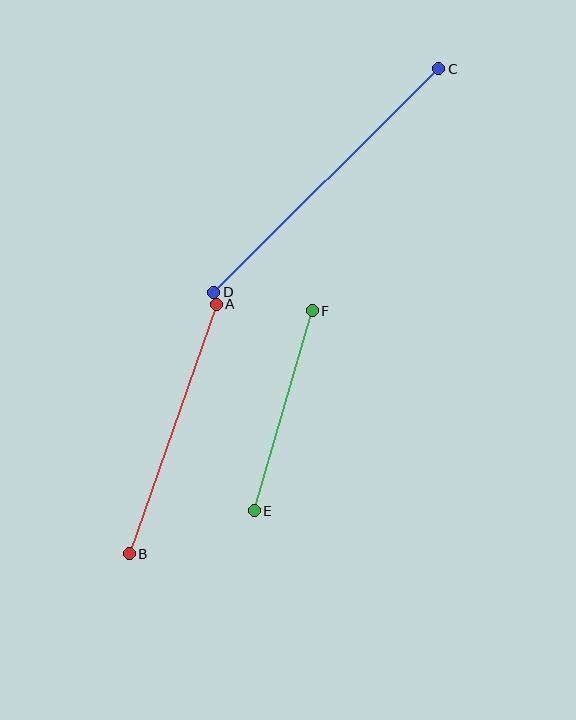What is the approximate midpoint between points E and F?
The midpoint is at approximately (283, 411) pixels.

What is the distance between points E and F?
The distance is approximately 208 pixels.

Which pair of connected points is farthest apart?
Points C and D are farthest apart.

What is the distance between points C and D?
The distance is approximately 317 pixels.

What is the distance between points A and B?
The distance is approximately 264 pixels.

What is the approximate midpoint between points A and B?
The midpoint is at approximately (173, 429) pixels.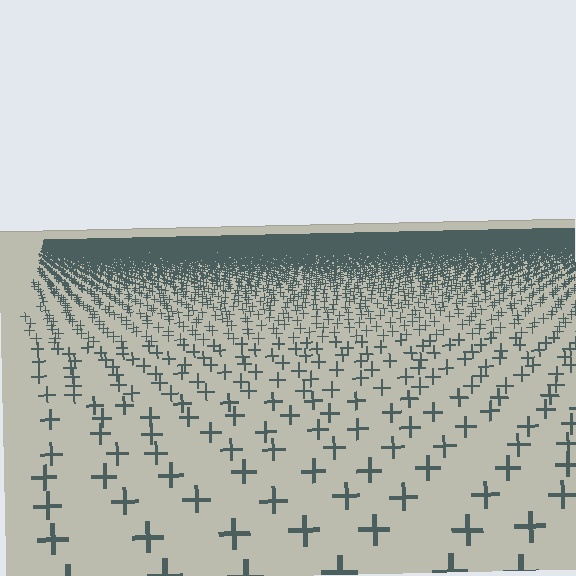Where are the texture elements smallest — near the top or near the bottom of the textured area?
Near the top.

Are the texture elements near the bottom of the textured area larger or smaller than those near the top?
Larger. Near the bottom, elements are closer to the viewer and appear at a bigger on-screen size.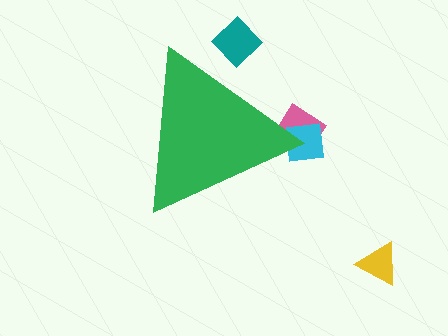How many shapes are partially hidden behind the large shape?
3 shapes are partially hidden.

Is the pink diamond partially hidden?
Yes, the pink diamond is partially hidden behind the green triangle.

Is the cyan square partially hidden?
Yes, the cyan square is partially hidden behind the green triangle.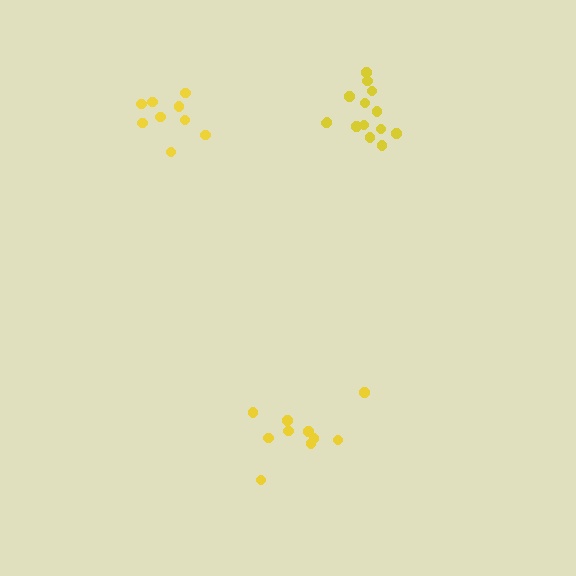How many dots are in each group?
Group 1: 9 dots, Group 2: 10 dots, Group 3: 14 dots (33 total).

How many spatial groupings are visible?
There are 3 spatial groupings.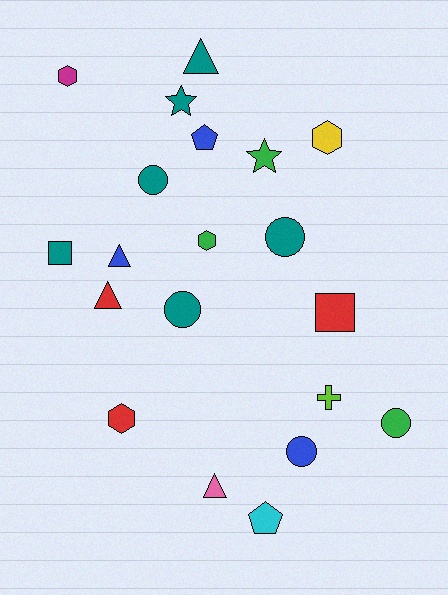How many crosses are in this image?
There is 1 cross.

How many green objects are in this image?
There are 3 green objects.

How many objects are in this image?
There are 20 objects.